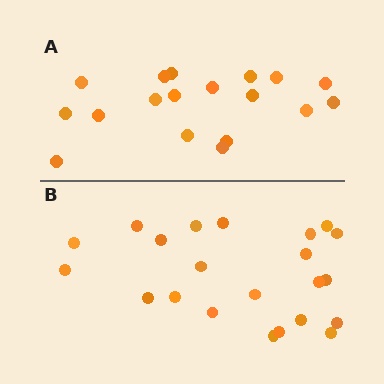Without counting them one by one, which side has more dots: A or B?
Region B (the bottom region) has more dots.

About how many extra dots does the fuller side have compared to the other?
Region B has about 4 more dots than region A.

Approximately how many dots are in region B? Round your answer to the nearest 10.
About 20 dots. (The exact count is 22, which rounds to 20.)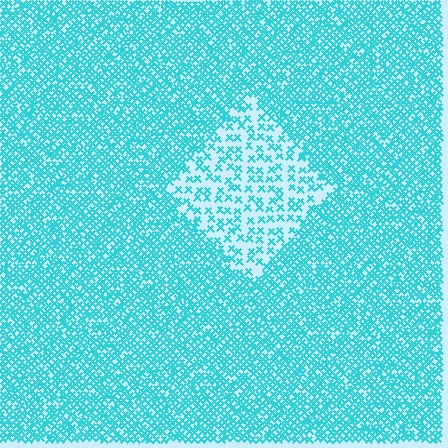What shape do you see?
I see a diamond.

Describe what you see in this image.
The image contains small cyan elements arranged at two different densities. A diamond-shaped region is visible where the elements are less densely packed than the surrounding area.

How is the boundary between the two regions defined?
The boundary is defined by a change in element density (approximately 2.5x ratio). All elements are the same color, size, and shape.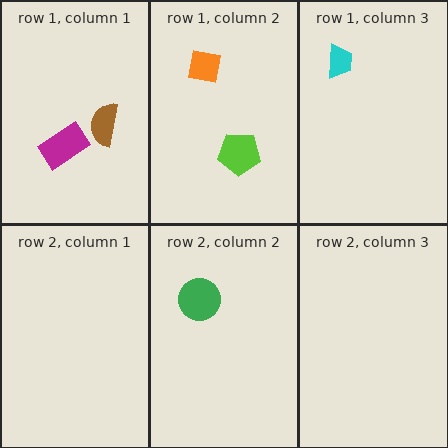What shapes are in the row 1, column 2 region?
The lime pentagon, the orange square.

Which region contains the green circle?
The row 2, column 2 region.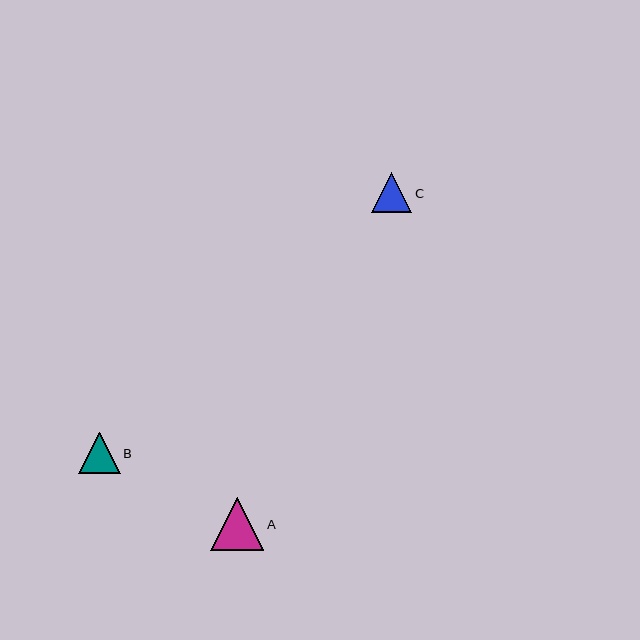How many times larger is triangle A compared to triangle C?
Triangle A is approximately 1.3 times the size of triangle C.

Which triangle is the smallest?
Triangle C is the smallest with a size of approximately 40 pixels.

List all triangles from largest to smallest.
From largest to smallest: A, B, C.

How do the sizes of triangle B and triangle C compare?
Triangle B and triangle C are approximately the same size.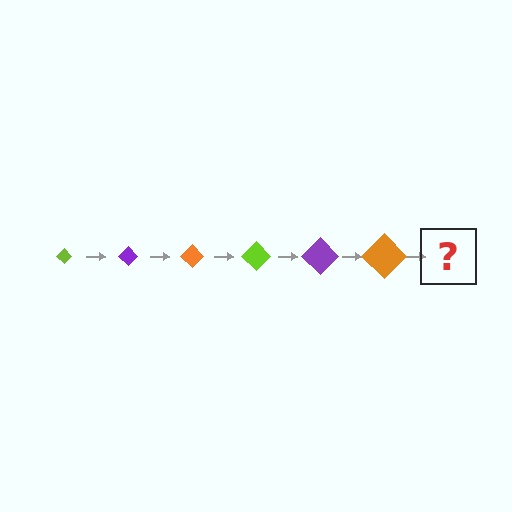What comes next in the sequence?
The next element should be a lime diamond, larger than the previous one.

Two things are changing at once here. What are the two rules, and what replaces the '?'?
The two rules are that the diamond grows larger each step and the color cycles through lime, purple, and orange. The '?' should be a lime diamond, larger than the previous one.